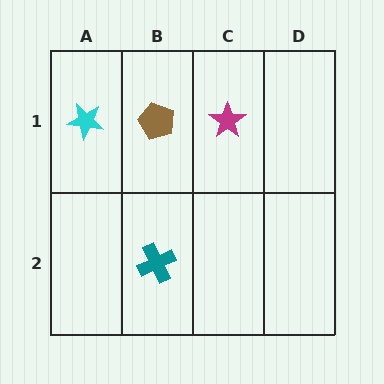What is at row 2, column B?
A teal cross.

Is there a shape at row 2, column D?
No, that cell is empty.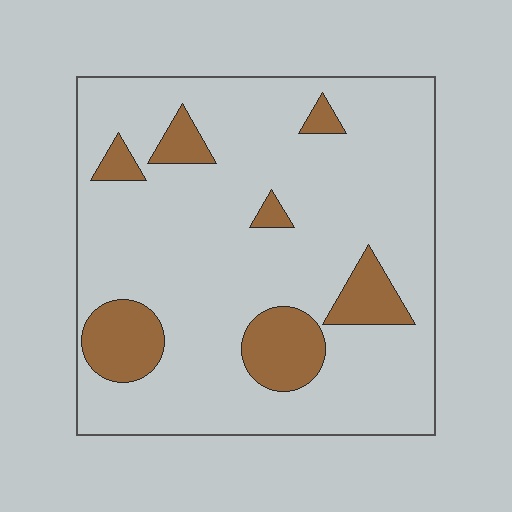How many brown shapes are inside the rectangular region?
7.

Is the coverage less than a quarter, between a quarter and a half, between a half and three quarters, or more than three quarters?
Less than a quarter.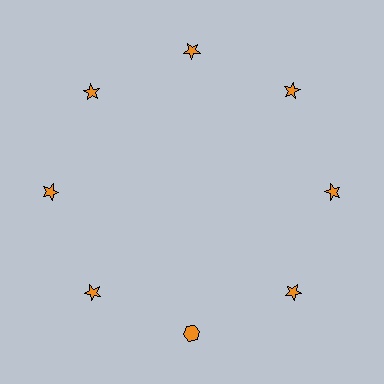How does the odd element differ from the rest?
It has a different shape: hexagon instead of star.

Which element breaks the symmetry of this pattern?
The orange hexagon at roughly the 6 o'clock position breaks the symmetry. All other shapes are orange stars.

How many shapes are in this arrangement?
There are 8 shapes arranged in a ring pattern.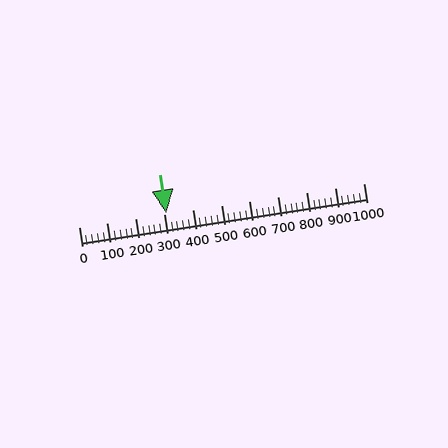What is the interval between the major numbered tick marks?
The major tick marks are spaced 100 units apart.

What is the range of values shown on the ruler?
The ruler shows values from 0 to 1000.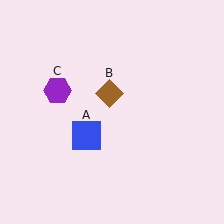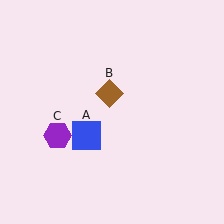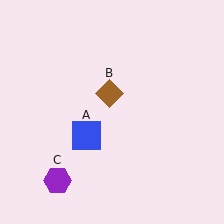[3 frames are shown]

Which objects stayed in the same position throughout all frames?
Blue square (object A) and brown diamond (object B) remained stationary.